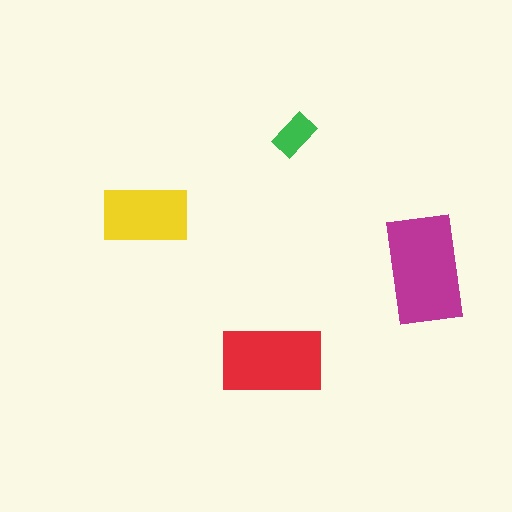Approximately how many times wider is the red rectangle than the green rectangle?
About 2.5 times wider.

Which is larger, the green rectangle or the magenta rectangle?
The magenta one.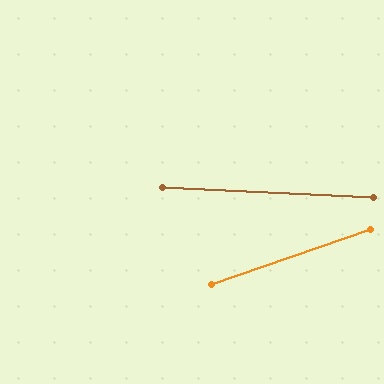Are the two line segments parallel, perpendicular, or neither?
Neither parallel nor perpendicular — they differ by about 22°.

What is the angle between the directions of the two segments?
Approximately 22 degrees.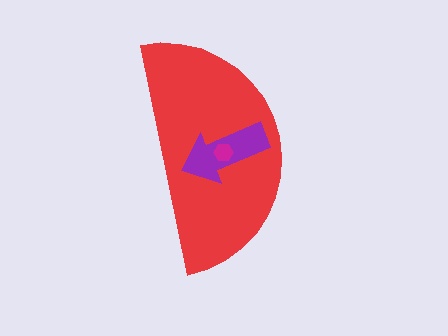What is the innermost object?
The magenta hexagon.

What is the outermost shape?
The red semicircle.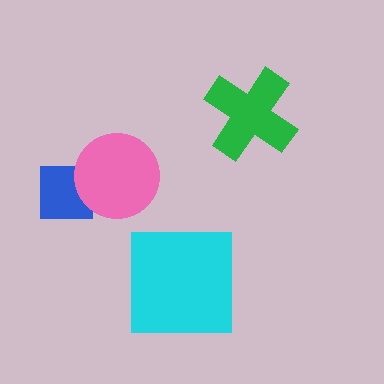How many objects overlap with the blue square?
1 object overlaps with the blue square.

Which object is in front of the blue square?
The pink circle is in front of the blue square.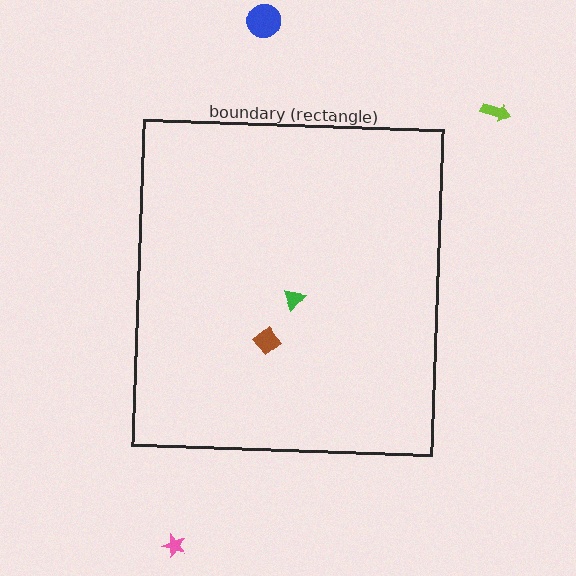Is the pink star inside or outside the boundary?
Outside.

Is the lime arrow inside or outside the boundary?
Outside.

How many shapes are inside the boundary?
2 inside, 3 outside.